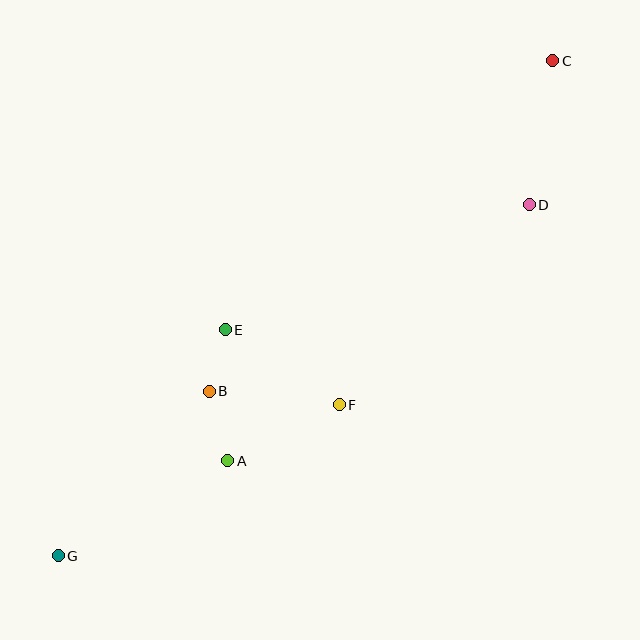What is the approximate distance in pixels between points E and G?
The distance between E and G is approximately 281 pixels.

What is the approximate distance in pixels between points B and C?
The distance between B and C is approximately 477 pixels.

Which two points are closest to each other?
Points B and E are closest to each other.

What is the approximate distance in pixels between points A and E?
The distance between A and E is approximately 131 pixels.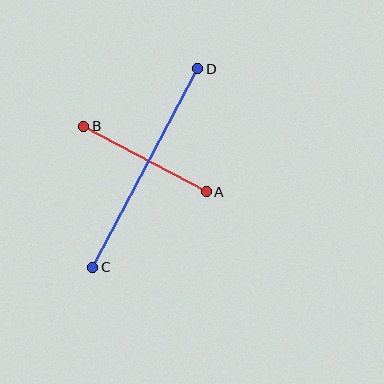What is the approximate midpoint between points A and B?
The midpoint is at approximately (145, 159) pixels.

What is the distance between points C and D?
The distance is approximately 224 pixels.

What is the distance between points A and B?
The distance is approximately 139 pixels.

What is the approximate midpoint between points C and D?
The midpoint is at approximately (145, 168) pixels.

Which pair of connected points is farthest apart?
Points C and D are farthest apart.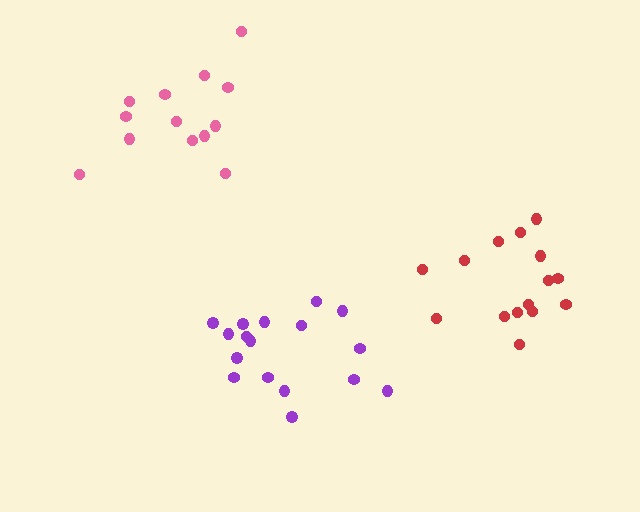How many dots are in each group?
Group 1: 15 dots, Group 2: 13 dots, Group 3: 17 dots (45 total).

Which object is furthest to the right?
The red cluster is rightmost.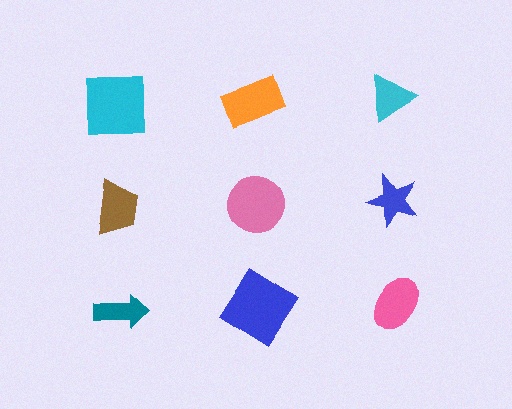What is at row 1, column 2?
An orange rectangle.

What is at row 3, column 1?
A teal arrow.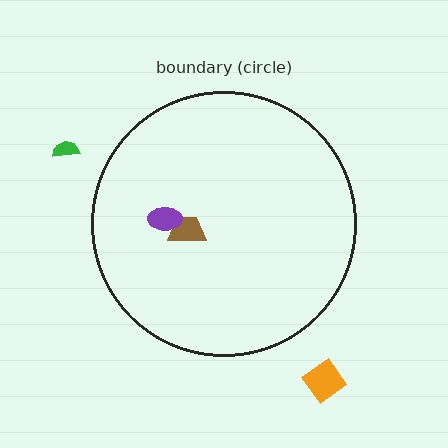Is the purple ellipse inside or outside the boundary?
Inside.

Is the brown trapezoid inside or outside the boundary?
Inside.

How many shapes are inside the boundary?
2 inside, 2 outside.